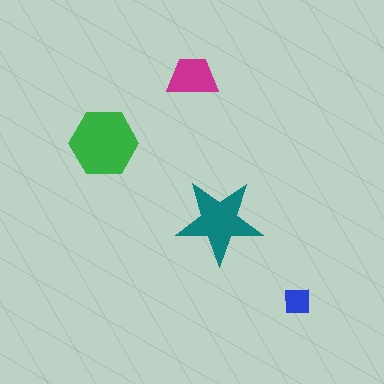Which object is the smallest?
The blue square.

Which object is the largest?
The green hexagon.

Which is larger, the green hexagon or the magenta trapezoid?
The green hexagon.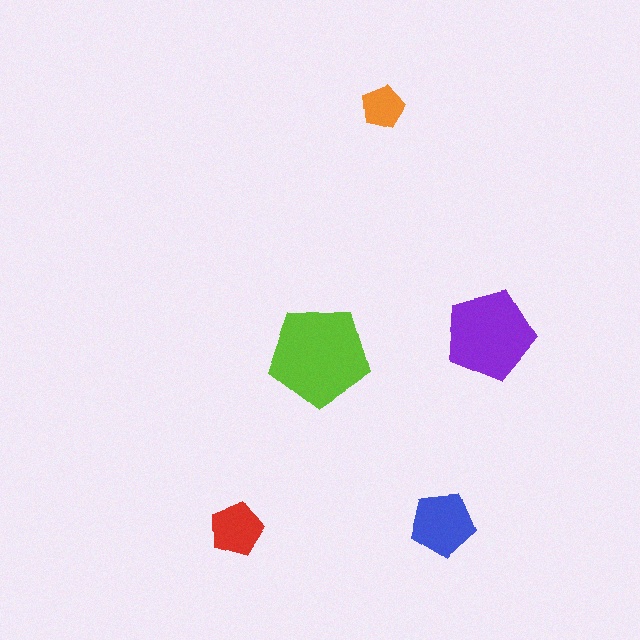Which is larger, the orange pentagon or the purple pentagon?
The purple one.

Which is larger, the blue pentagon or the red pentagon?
The blue one.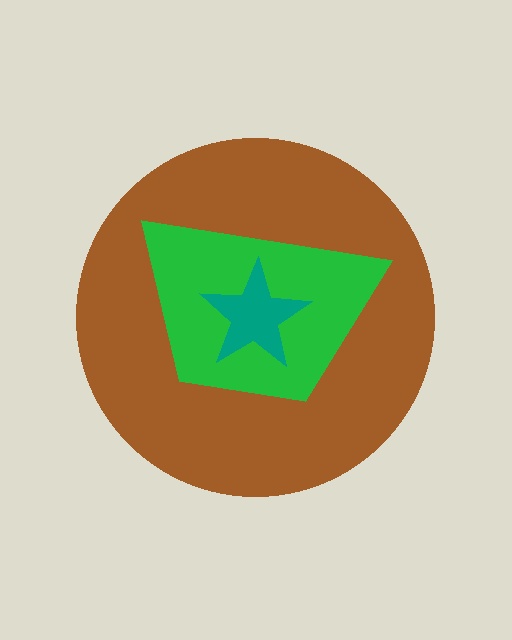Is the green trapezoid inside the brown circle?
Yes.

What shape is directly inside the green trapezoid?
The teal star.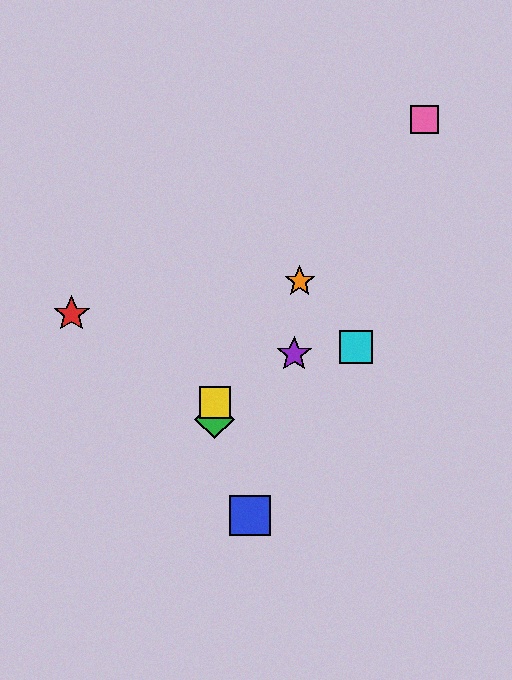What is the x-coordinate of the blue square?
The blue square is at x≈250.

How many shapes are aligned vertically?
2 shapes (the green diamond, the yellow square) are aligned vertically.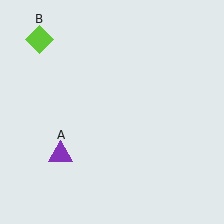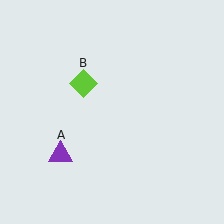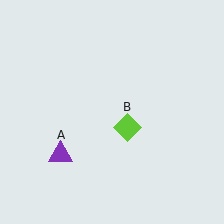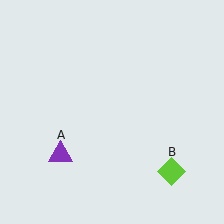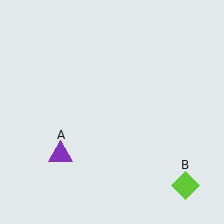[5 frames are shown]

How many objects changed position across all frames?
1 object changed position: lime diamond (object B).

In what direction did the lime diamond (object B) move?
The lime diamond (object B) moved down and to the right.